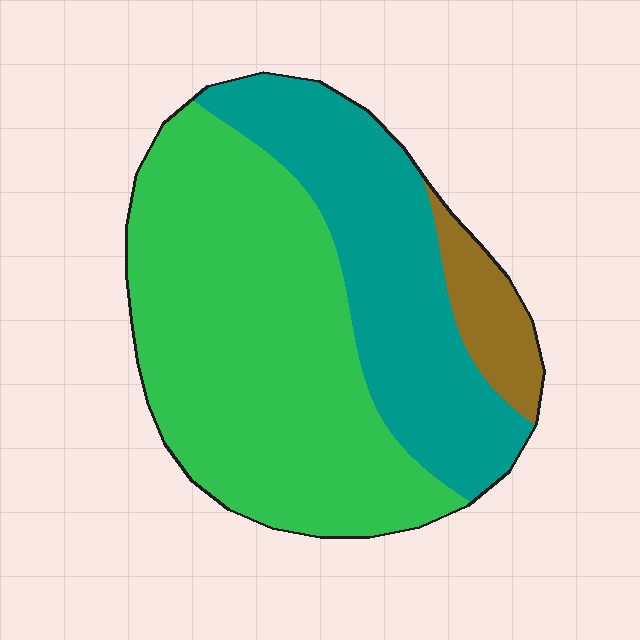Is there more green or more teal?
Green.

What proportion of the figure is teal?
Teal covers about 35% of the figure.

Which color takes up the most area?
Green, at roughly 60%.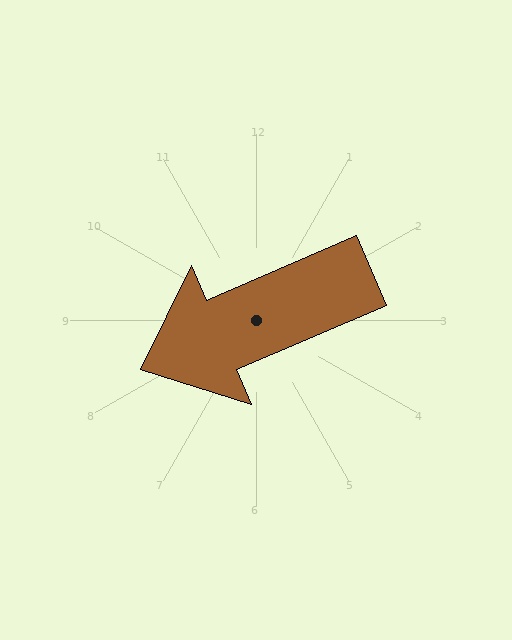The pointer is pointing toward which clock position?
Roughly 8 o'clock.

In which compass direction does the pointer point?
Southwest.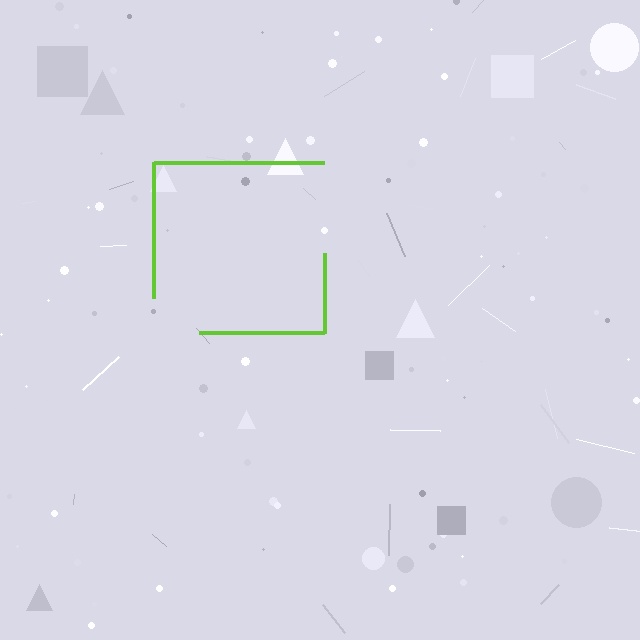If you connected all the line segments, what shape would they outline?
They would outline a square.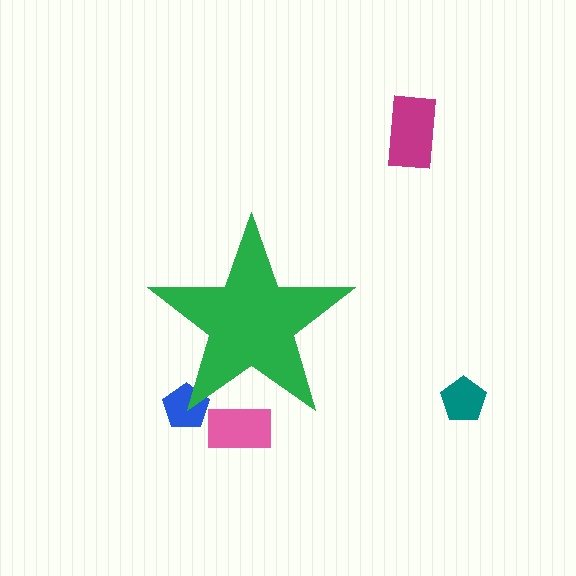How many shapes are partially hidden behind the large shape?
2 shapes are partially hidden.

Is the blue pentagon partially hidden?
Yes, the blue pentagon is partially hidden behind the green star.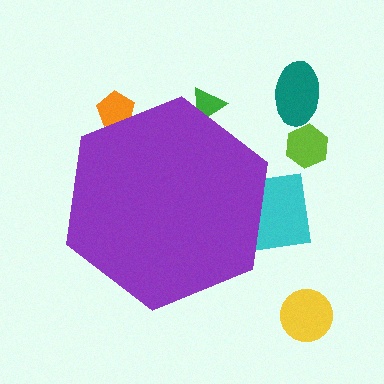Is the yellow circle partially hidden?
No, the yellow circle is fully visible.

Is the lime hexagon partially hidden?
No, the lime hexagon is fully visible.